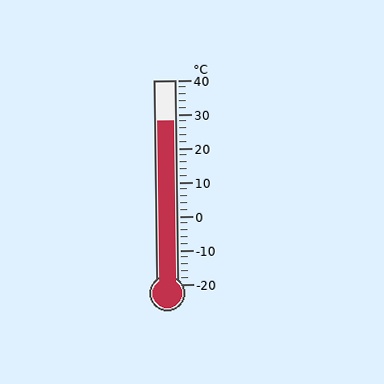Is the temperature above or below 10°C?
The temperature is above 10°C.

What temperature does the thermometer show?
The thermometer shows approximately 28°C.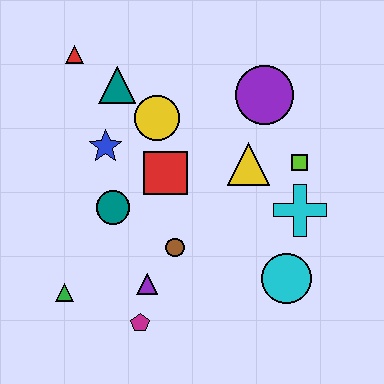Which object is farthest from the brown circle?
The red triangle is farthest from the brown circle.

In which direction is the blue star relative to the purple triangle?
The blue star is above the purple triangle.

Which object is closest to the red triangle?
The teal triangle is closest to the red triangle.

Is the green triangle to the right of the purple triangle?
No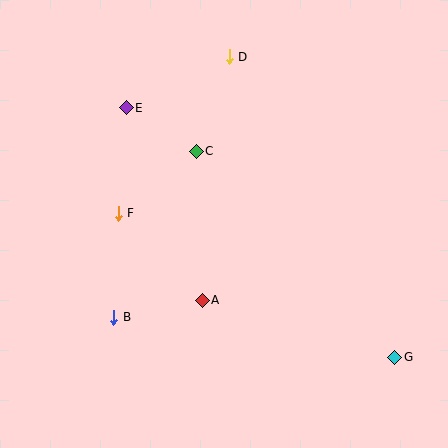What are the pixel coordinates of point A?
Point A is at (202, 300).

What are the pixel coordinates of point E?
Point E is at (126, 108).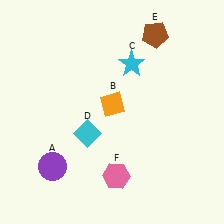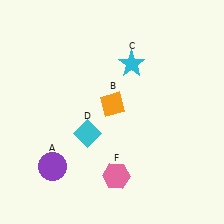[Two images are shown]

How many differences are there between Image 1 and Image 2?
There is 1 difference between the two images.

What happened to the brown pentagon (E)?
The brown pentagon (E) was removed in Image 2. It was in the top-right area of Image 1.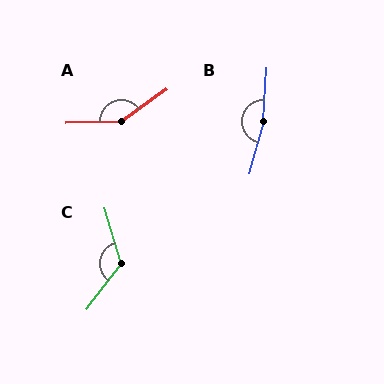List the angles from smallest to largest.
C (126°), A (146°), B (169°).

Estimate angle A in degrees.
Approximately 146 degrees.